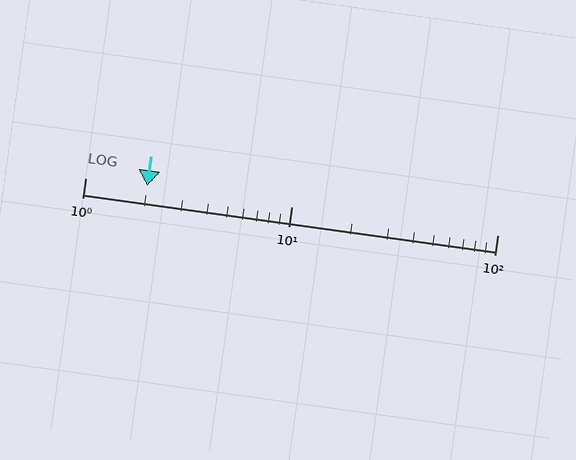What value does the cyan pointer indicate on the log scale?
The pointer indicates approximately 2.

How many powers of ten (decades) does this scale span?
The scale spans 2 decades, from 1 to 100.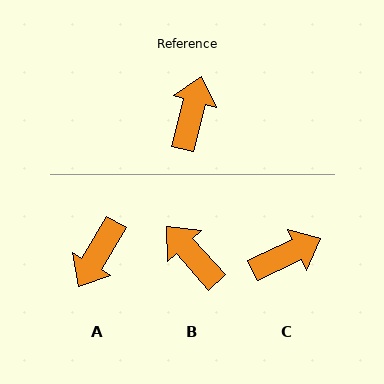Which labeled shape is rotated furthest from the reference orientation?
A, about 164 degrees away.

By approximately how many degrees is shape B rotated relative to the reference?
Approximately 57 degrees counter-clockwise.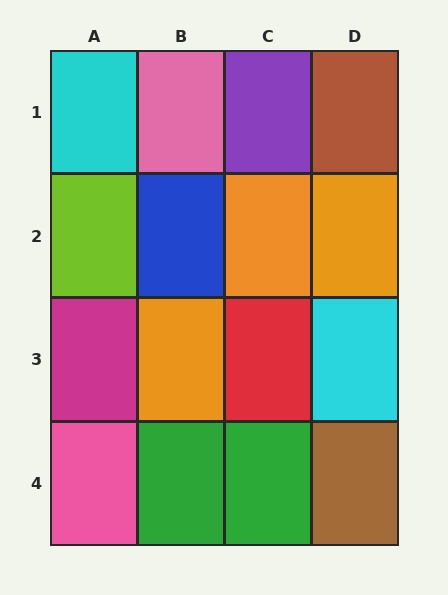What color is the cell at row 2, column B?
Blue.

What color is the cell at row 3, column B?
Orange.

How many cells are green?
2 cells are green.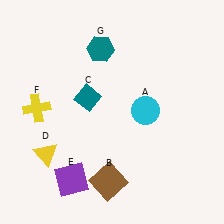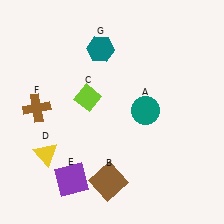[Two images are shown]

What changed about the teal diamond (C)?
In Image 1, C is teal. In Image 2, it changed to lime.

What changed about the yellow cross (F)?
In Image 1, F is yellow. In Image 2, it changed to brown.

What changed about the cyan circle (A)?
In Image 1, A is cyan. In Image 2, it changed to teal.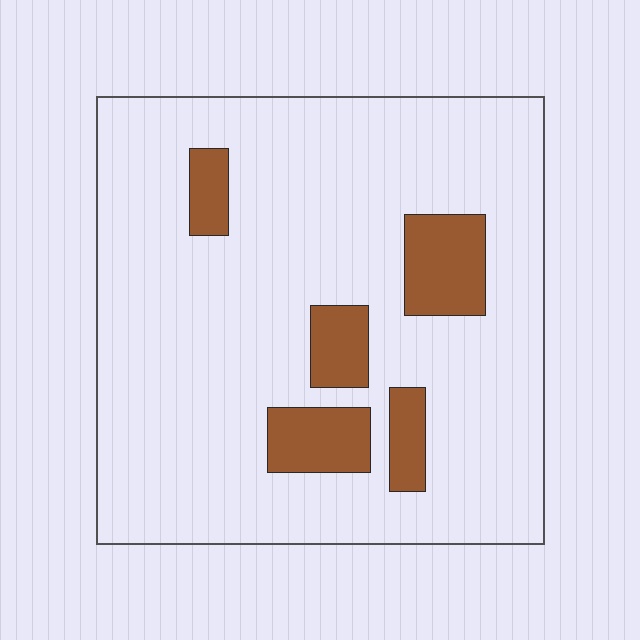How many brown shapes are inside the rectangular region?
5.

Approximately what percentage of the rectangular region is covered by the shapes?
Approximately 15%.